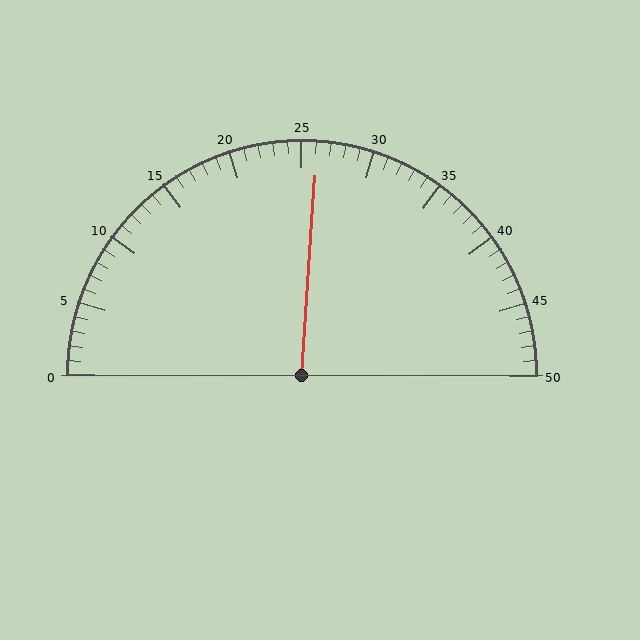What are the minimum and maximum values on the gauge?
The gauge ranges from 0 to 50.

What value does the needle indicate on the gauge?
The needle indicates approximately 26.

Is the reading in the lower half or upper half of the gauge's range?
The reading is in the upper half of the range (0 to 50).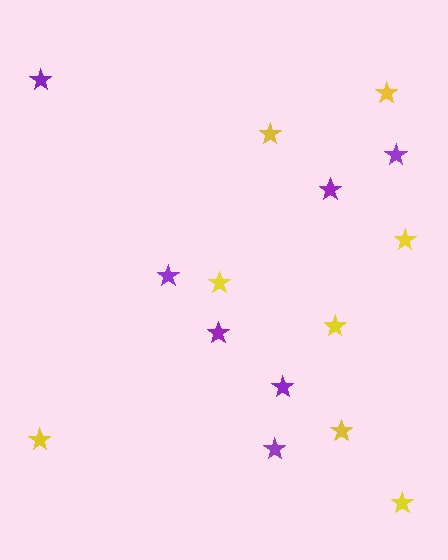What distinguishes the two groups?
There are 2 groups: one group of yellow stars (8) and one group of purple stars (7).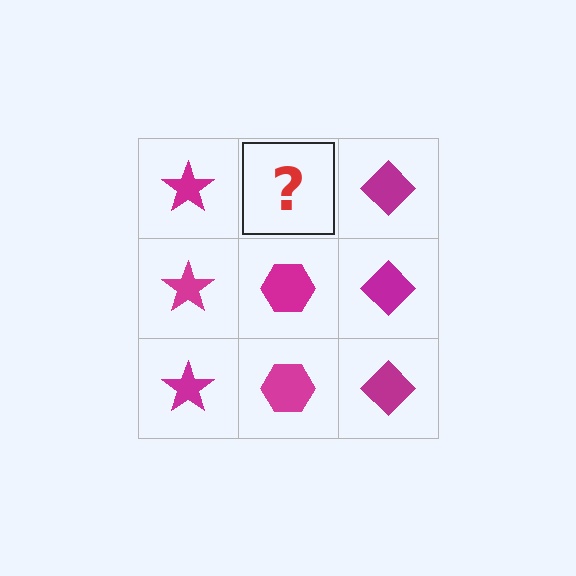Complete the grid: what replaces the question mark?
The question mark should be replaced with a magenta hexagon.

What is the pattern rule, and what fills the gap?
The rule is that each column has a consistent shape. The gap should be filled with a magenta hexagon.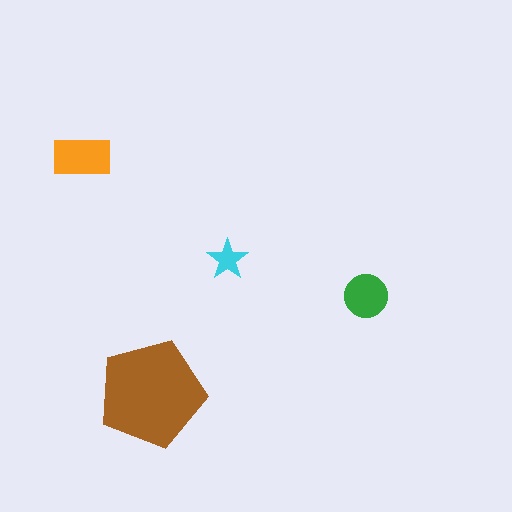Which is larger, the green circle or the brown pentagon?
The brown pentagon.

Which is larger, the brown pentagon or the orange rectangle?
The brown pentagon.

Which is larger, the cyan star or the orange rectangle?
The orange rectangle.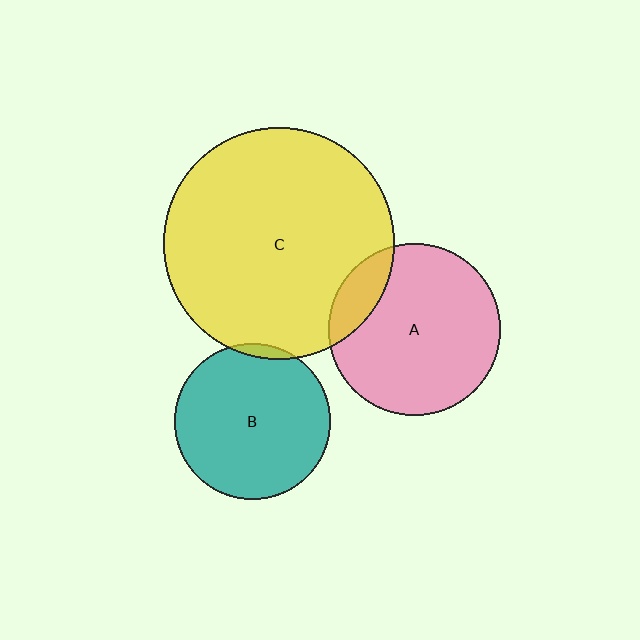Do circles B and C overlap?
Yes.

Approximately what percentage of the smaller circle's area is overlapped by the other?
Approximately 5%.